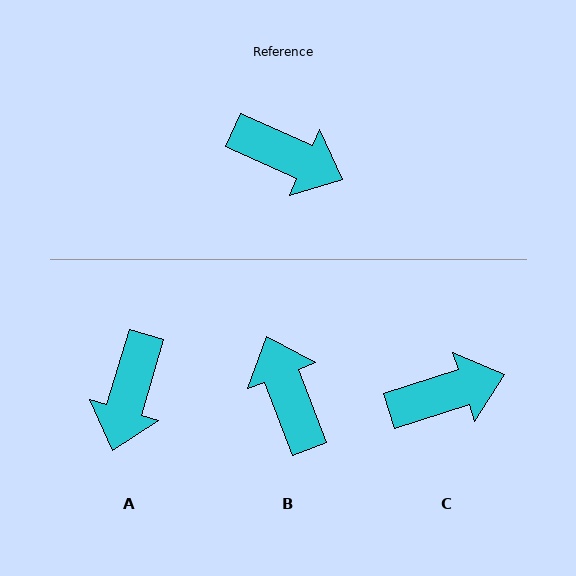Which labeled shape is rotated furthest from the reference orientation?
B, about 136 degrees away.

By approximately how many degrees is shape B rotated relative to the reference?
Approximately 136 degrees counter-clockwise.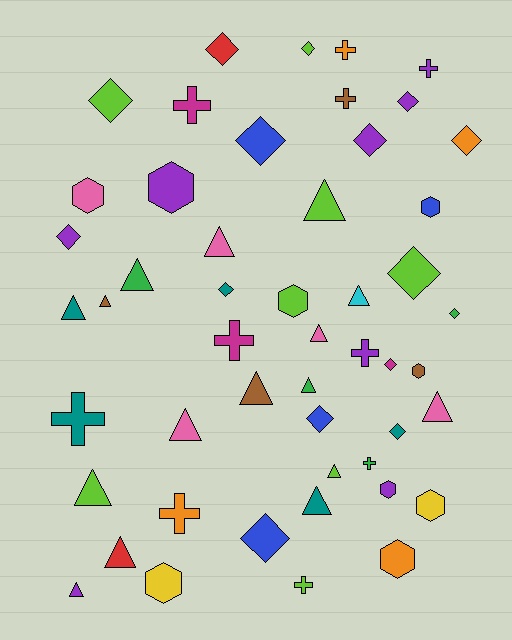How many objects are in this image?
There are 50 objects.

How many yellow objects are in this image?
There are 2 yellow objects.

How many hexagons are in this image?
There are 9 hexagons.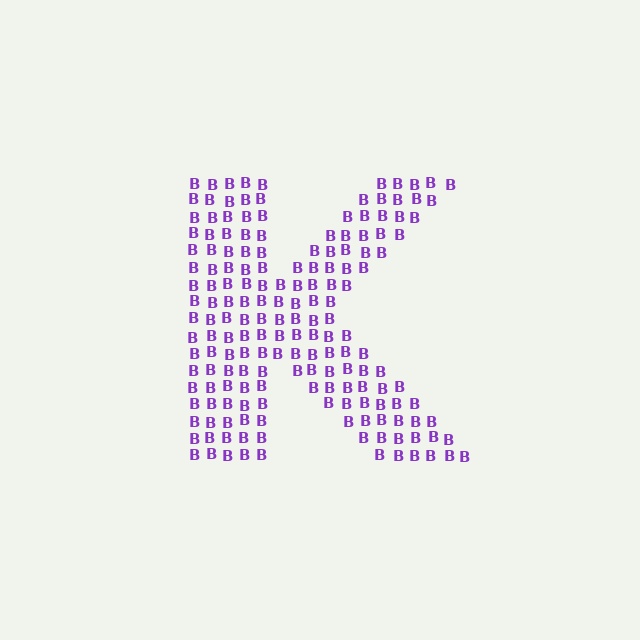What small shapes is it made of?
It is made of small letter B's.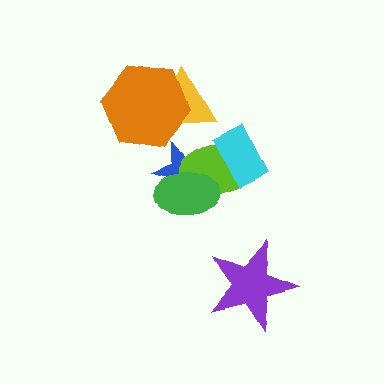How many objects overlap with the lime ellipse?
3 objects overlap with the lime ellipse.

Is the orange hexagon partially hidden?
No, no other shape covers it.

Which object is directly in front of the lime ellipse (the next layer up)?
The green ellipse is directly in front of the lime ellipse.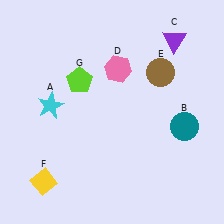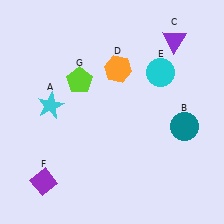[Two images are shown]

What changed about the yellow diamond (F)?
In Image 1, F is yellow. In Image 2, it changed to purple.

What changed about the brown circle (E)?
In Image 1, E is brown. In Image 2, it changed to cyan.